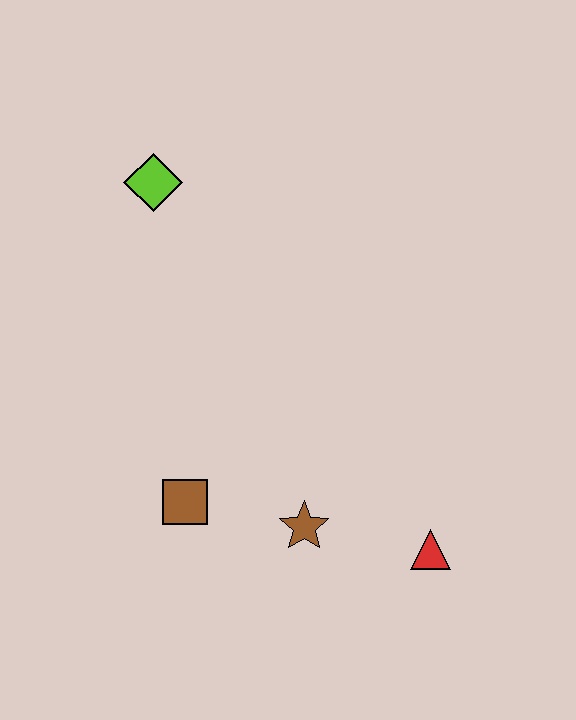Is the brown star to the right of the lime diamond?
Yes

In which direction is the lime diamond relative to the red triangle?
The lime diamond is above the red triangle.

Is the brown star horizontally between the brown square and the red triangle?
Yes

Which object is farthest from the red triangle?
The lime diamond is farthest from the red triangle.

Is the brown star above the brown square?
No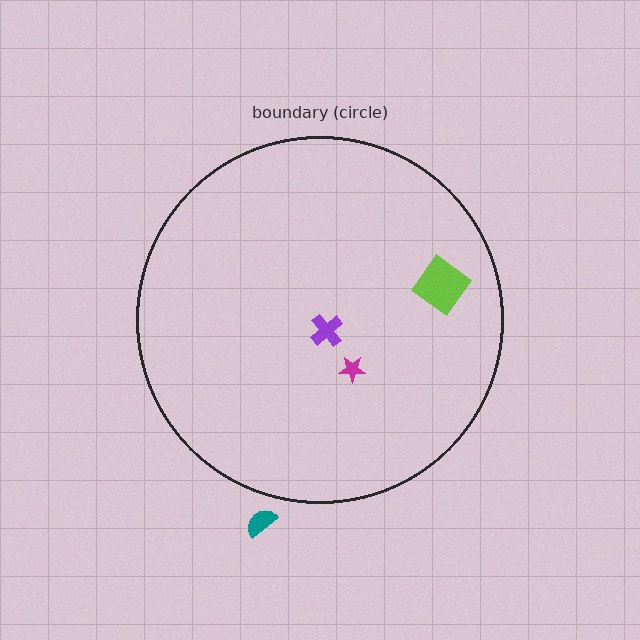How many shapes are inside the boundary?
3 inside, 1 outside.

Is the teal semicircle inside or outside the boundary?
Outside.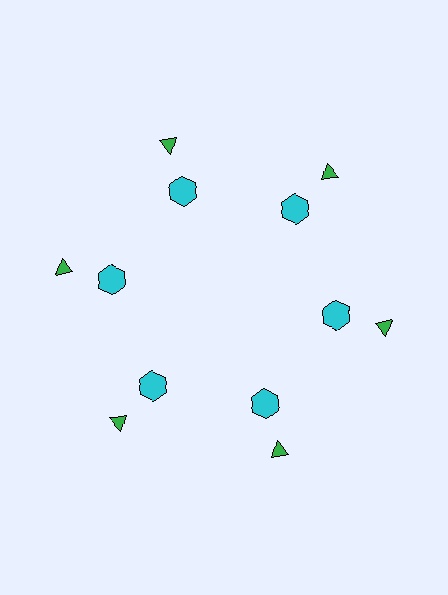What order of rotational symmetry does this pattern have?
This pattern has 6-fold rotational symmetry.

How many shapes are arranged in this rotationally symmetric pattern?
There are 12 shapes, arranged in 6 groups of 2.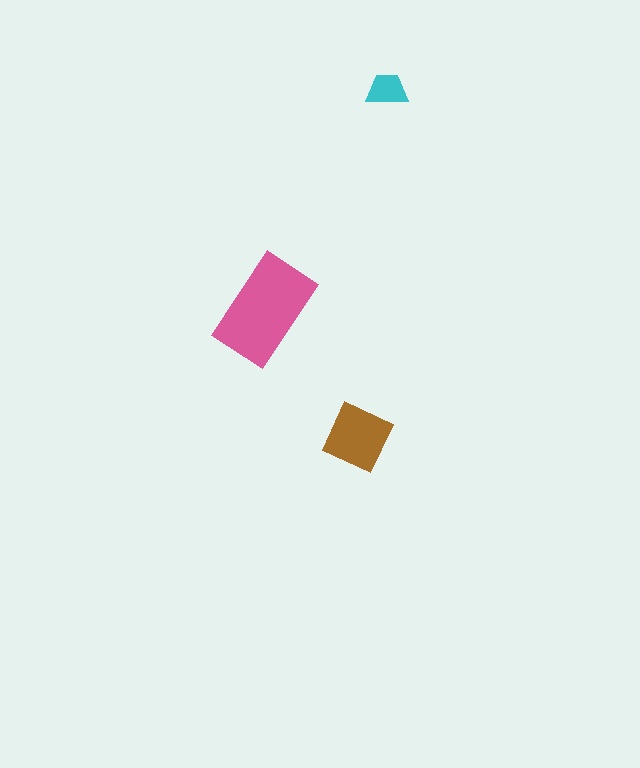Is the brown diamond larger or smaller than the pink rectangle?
Smaller.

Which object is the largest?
The pink rectangle.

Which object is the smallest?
The cyan trapezoid.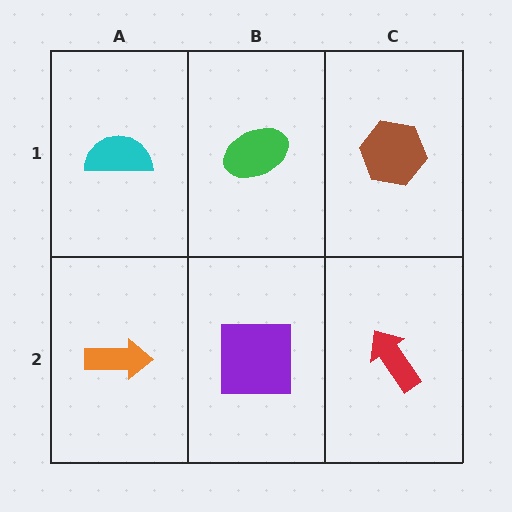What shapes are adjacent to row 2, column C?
A brown hexagon (row 1, column C), a purple square (row 2, column B).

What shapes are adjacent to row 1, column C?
A red arrow (row 2, column C), a green ellipse (row 1, column B).